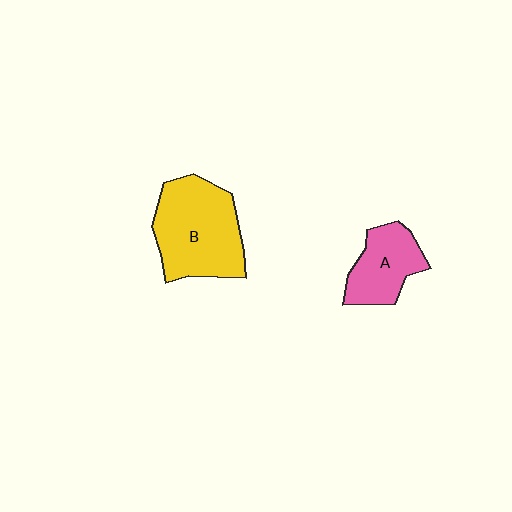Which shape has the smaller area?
Shape A (pink).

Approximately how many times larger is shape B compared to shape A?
Approximately 1.7 times.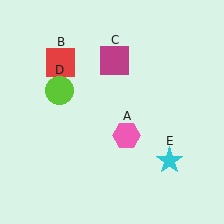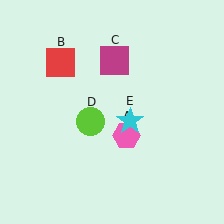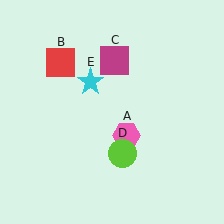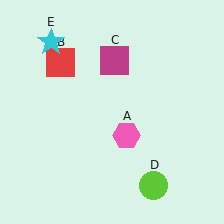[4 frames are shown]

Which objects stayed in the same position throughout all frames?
Pink hexagon (object A) and red square (object B) and magenta square (object C) remained stationary.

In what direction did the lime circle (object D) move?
The lime circle (object D) moved down and to the right.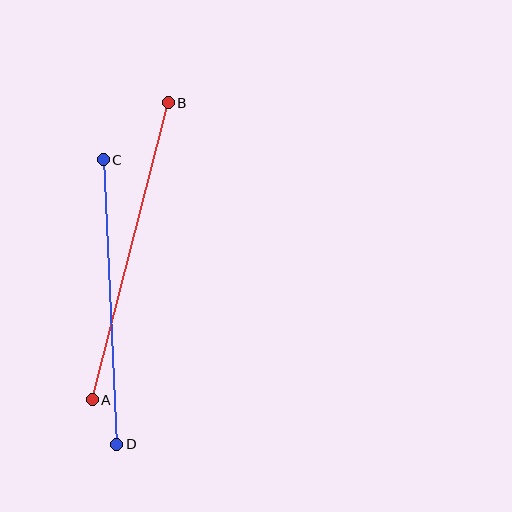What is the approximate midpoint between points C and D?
The midpoint is at approximately (110, 302) pixels.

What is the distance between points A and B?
The distance is approximately 307 pixels.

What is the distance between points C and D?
The distance is approximately 285 pixels.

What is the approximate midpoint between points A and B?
The midpoint is at approximately (130, 251) pixels.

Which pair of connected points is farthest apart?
Points A and B are farthest apart.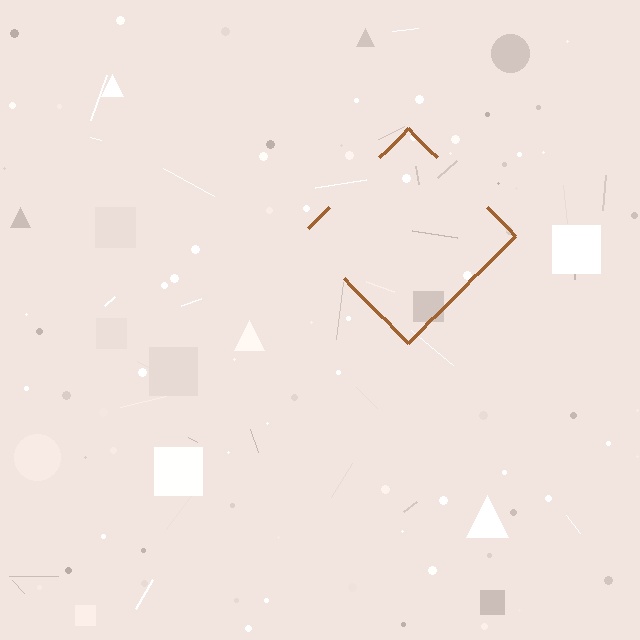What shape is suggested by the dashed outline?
The dashed outline suggests a diamond.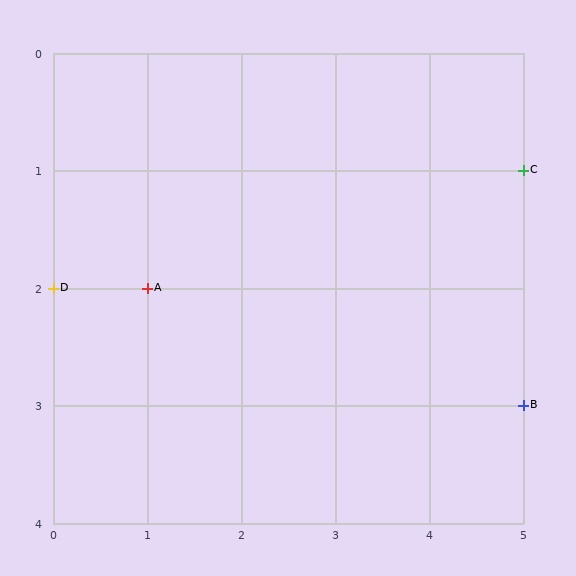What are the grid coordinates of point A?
Point A is at grid coordinates (1, 2).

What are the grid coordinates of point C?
Point C is at grid coordinates (5, 1).